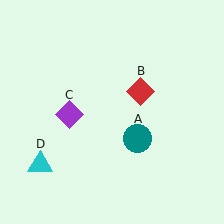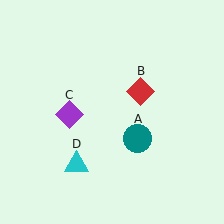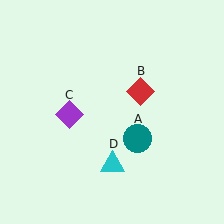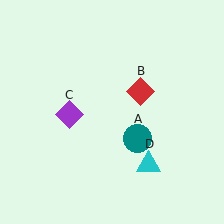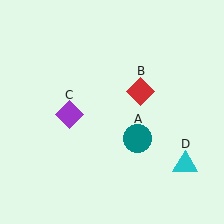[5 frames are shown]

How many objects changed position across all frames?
1 object changed position: cyan triangle (object D).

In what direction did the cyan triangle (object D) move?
The cyan triangle (object D) moved right.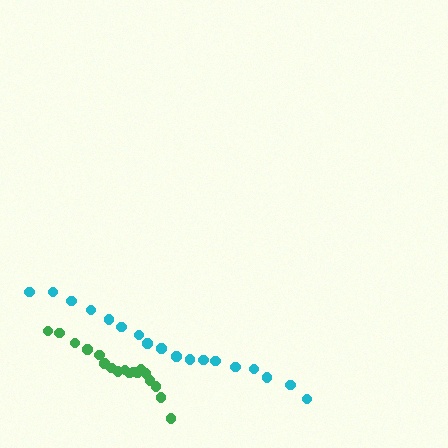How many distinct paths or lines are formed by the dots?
There are 2 distinct paths.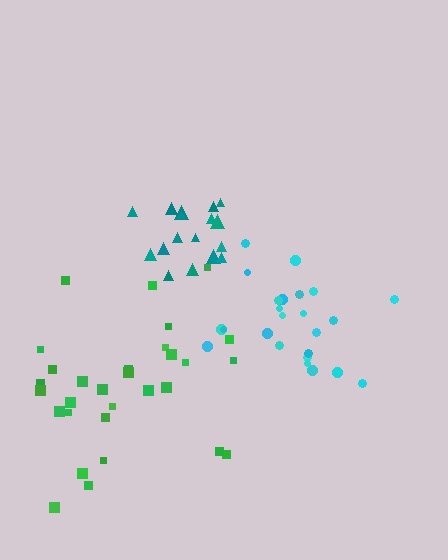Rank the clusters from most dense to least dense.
teal, cyan, green.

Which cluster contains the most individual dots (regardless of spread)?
Green (30).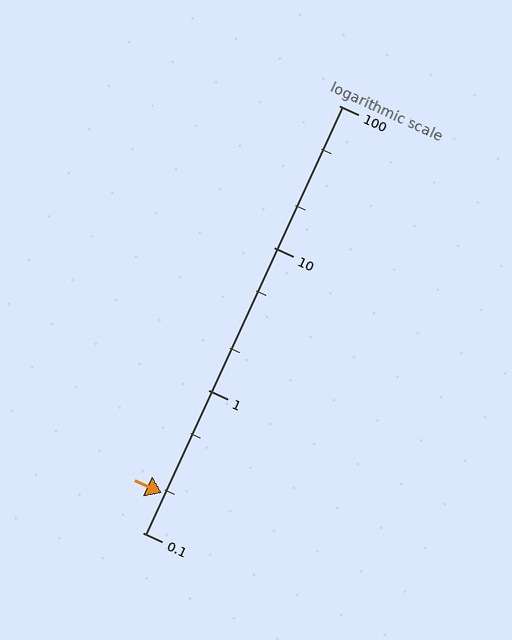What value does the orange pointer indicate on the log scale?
The pointer indicates approximately 0.19.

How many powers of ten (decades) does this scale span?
The scale spans 3 decades, from 0.1 to 100.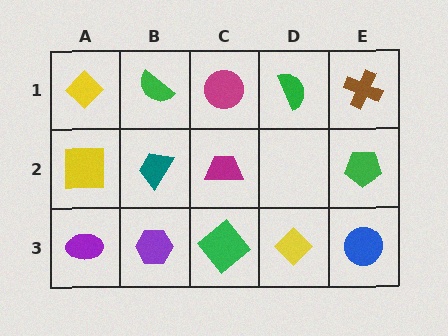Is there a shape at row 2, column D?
No, that cell is empty.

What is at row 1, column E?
A brown cross.